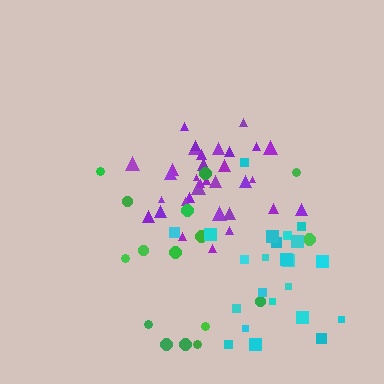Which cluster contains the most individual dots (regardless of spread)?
Purple (34).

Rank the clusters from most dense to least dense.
purple, cyan, green.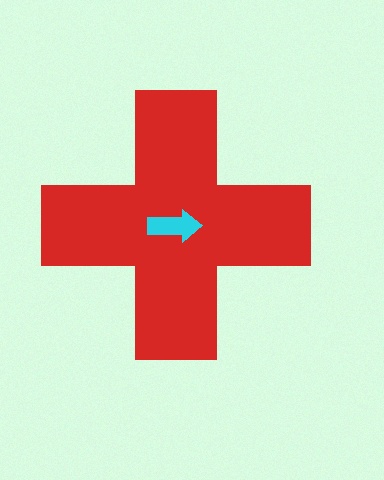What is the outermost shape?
The red cross.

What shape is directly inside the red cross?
The cyan arrow.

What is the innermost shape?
The cyan arrow.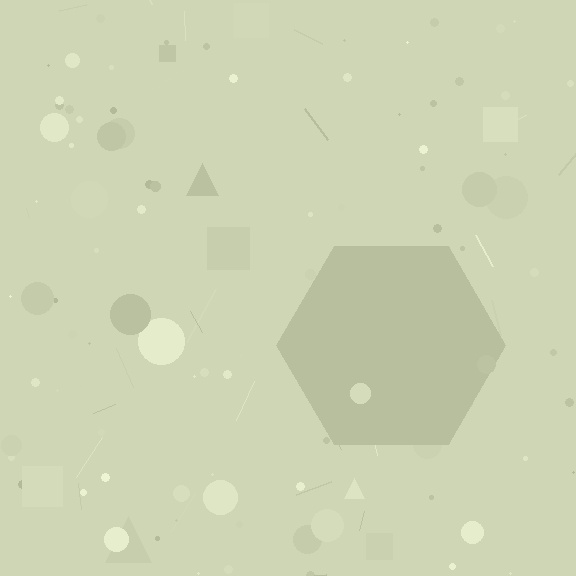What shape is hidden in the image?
A hexagon is hidden in the image.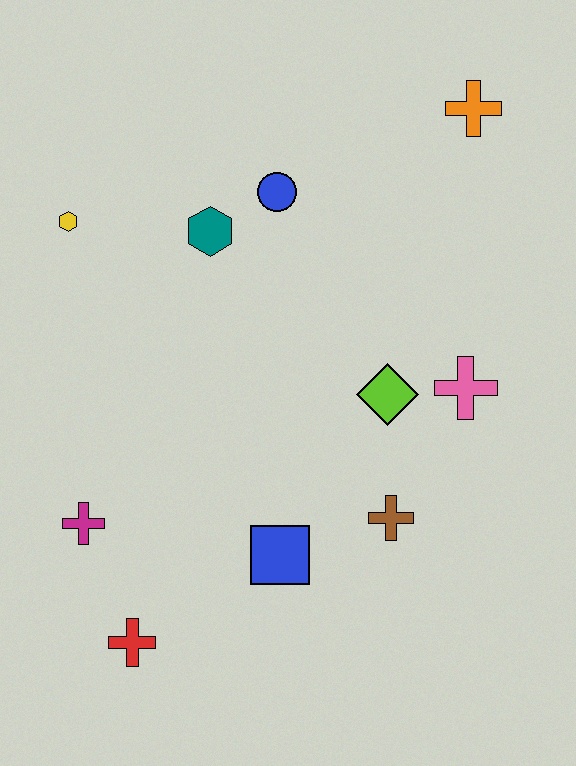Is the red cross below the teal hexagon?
Yes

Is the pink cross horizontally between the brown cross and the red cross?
No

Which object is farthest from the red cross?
The orange cross is farthest from the red cross.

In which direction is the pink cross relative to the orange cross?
The pink cross is below the orange cross.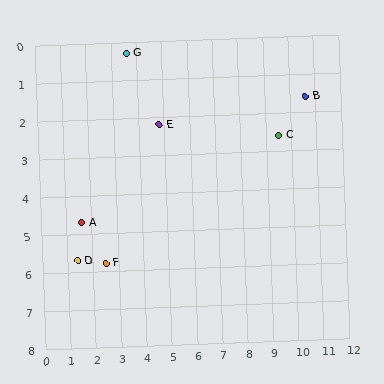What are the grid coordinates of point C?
Point C is at approximately (9.5, 2.6).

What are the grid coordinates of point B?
Point B is at approximately (10.6, 1.6).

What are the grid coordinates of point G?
Point G is at approximately (3.6, 0.3).